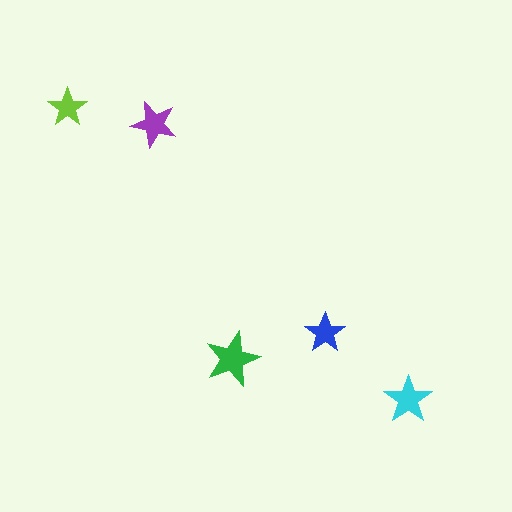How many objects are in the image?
There are 5 objects in the image.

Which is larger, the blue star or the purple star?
The purple one.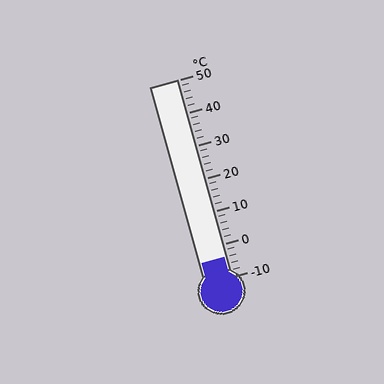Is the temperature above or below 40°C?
The temperature is below 40°C.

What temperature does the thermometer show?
The thermometer shows approximately -4°C.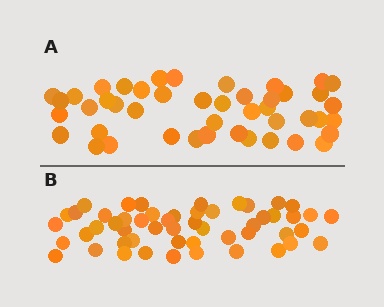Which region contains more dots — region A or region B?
Region B (the bottom region) has more dots.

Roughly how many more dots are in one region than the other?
Region B has roughly 8 or so more dots than region A.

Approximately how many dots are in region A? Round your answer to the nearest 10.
About 40 dots. (The exact count is 45, which rounds to 40.)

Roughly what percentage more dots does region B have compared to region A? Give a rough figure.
About 15% more.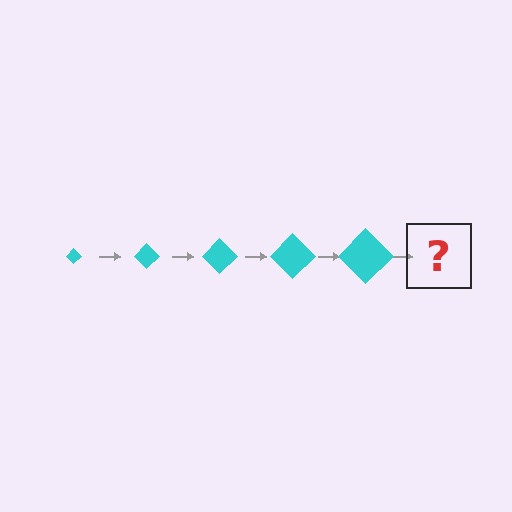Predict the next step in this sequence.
The next step is a cyan diamond, larger than the previous one.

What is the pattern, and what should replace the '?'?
The pattern is that the diamond gets progressively larger each step. The '?' should be a cyan diamond, larger than the previous one.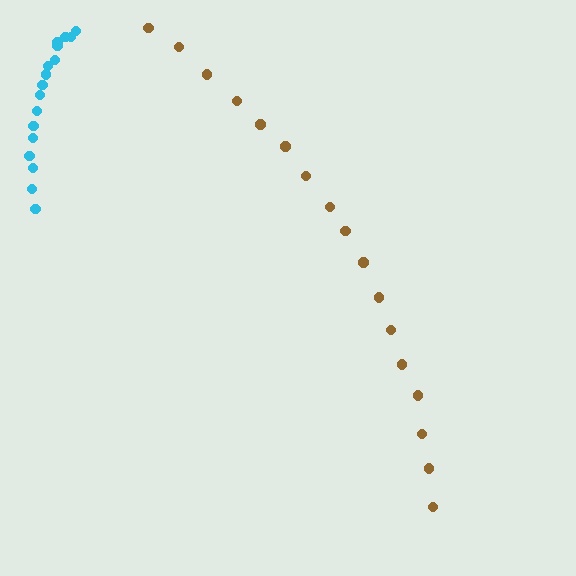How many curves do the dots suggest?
There are 2 distinct paths.